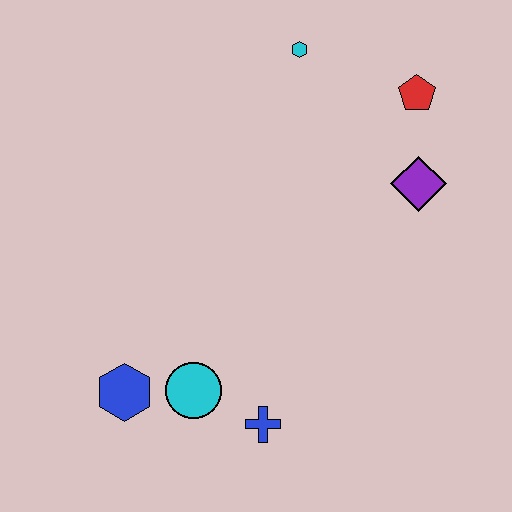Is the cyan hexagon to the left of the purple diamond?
Yes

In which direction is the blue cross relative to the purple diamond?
The blue cross is below the purple diamond.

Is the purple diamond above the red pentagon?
No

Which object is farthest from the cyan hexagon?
The blue hexagon is farthest from the cyan hexagon.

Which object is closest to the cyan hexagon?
The red pentagon is closest to the cyan hexagon.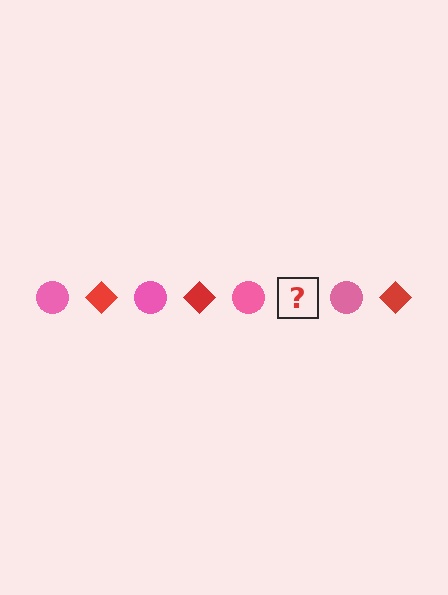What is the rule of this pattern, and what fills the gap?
The rule is that the pattern alternates between pink circle and red diamond. The gap should be filled with a red diamond.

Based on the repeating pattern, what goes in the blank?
The blank should be a red diamond.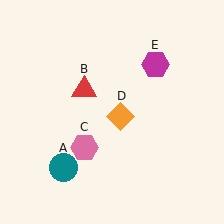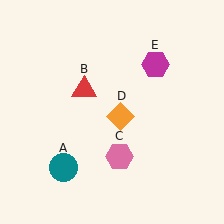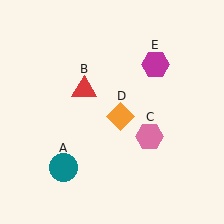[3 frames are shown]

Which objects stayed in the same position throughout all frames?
Teal circle (object A) and red triangle (object B) and orange diamond (object D) and magenta hexagon (object E) remained stationary.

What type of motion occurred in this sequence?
The pink hexagon (object C) rotated counterclockwise around the center of the scene.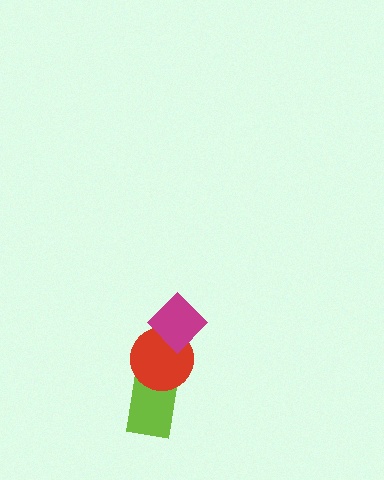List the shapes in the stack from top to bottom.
From top to bottom: the magenta diamond, the red circle, the lime rectangle.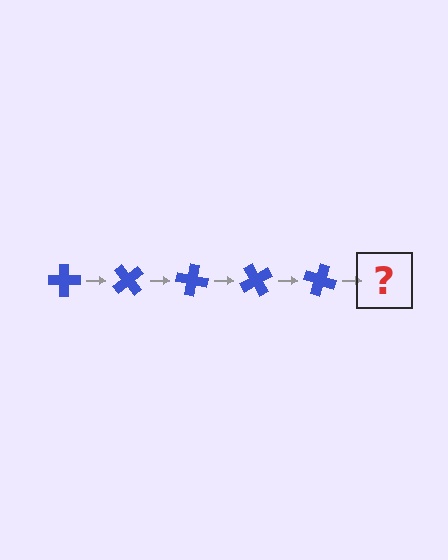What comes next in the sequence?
The next element should be a blue cross rotated 250 degrees.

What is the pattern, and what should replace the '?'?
The pattern is that the cross rotates 50 degrees each step. The '?' should be a blue cross rotated 250 degrees.